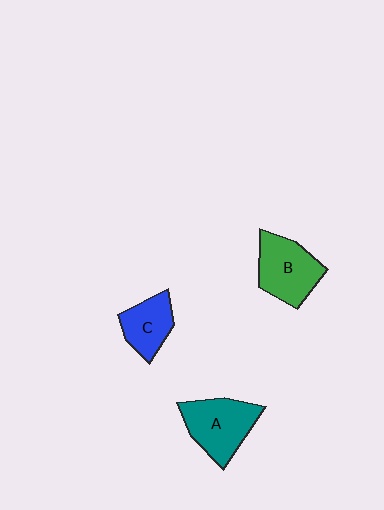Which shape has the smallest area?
Shape C (blue).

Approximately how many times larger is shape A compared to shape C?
Approximately 1.4 times.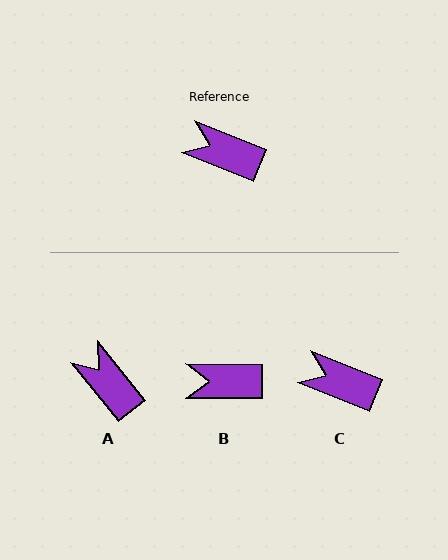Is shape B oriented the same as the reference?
No, it is off by about 22 degrees.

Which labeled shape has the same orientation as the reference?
C.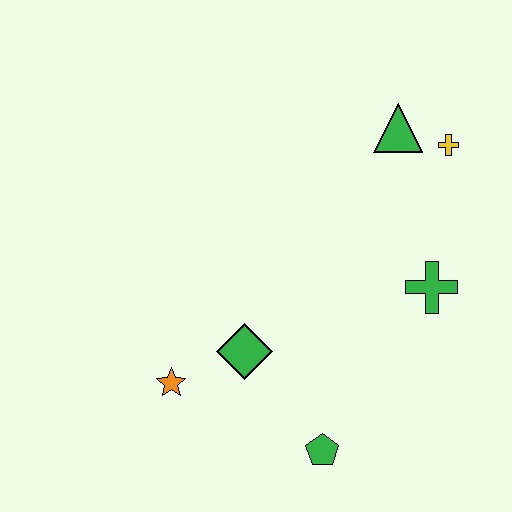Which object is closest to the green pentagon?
The green diamond is closest to the green pentagon.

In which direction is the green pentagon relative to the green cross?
The green pentagon is below the green cross.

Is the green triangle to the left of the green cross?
Yes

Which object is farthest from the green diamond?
The yellow cross is farthest from the green diamond.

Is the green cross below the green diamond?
No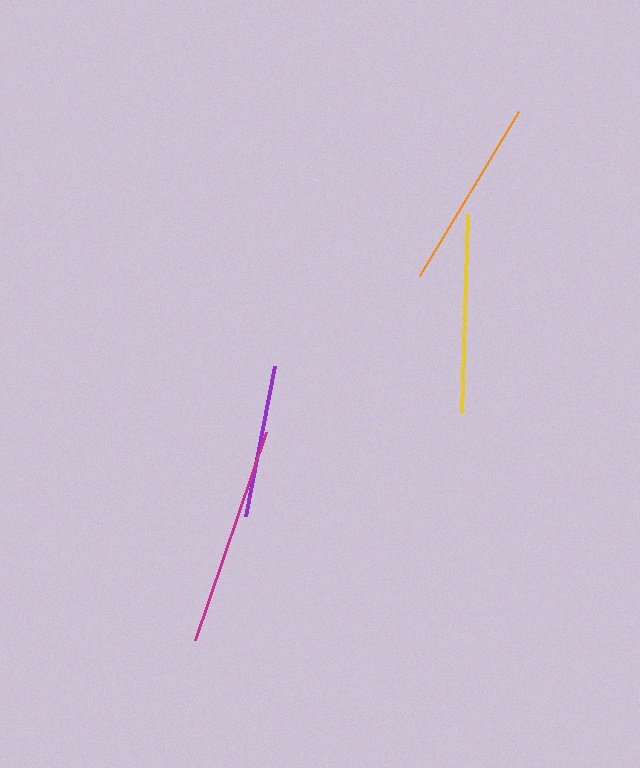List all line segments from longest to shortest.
From longest to shortest: magenta, yellow, orange, purple.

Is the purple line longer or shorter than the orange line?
The orange line is longer than the purple line.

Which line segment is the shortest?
The purple line is the shortest at approximately 154 pixels.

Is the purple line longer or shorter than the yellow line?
The yellow line is longer than the purple line.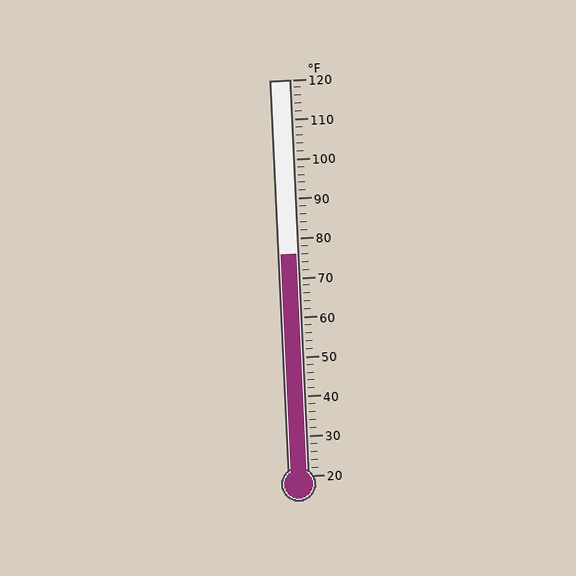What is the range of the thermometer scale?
The thermometer scale ranges from 20°F to 120°F.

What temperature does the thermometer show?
The thermometer shows approximately 76°F.